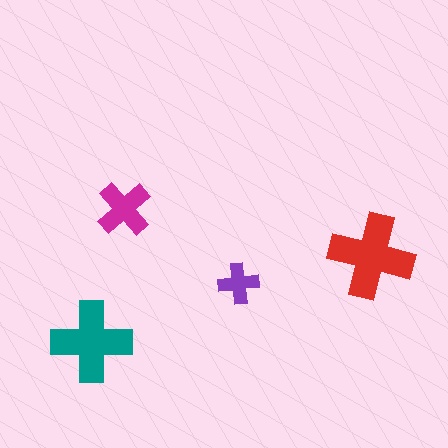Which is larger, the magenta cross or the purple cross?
The magenta one.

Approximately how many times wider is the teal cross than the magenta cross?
About 1.5 times wider.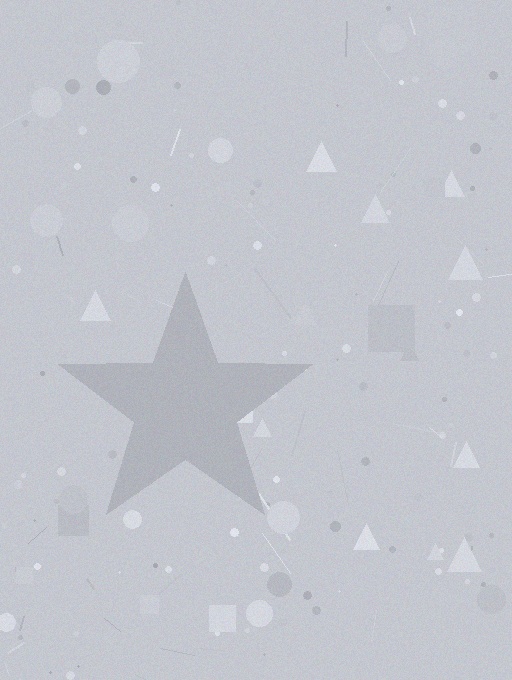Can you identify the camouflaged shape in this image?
The camouflaged shape is a star.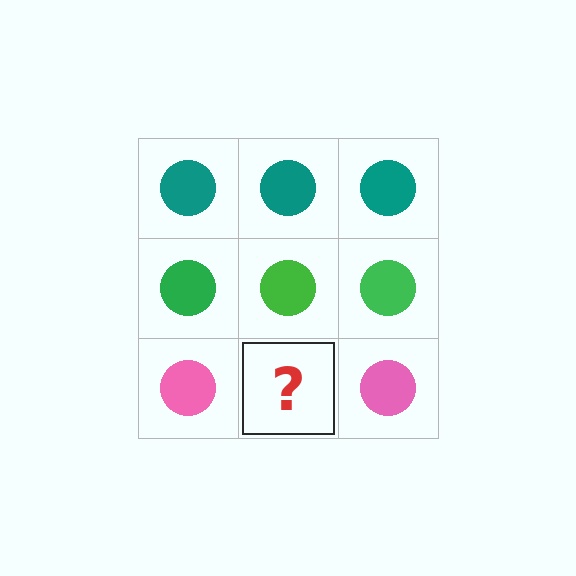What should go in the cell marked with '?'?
The missing cell should contain a pink circle.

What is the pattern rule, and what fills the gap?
The rule is that each row has a consistent color. The gap should be filled with a pink circle.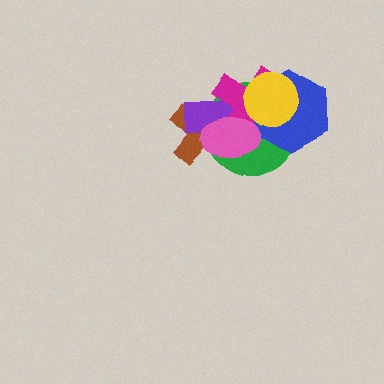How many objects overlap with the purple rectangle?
4 objects overlap with the purple rectangle.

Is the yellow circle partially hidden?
No, no other shape covers it.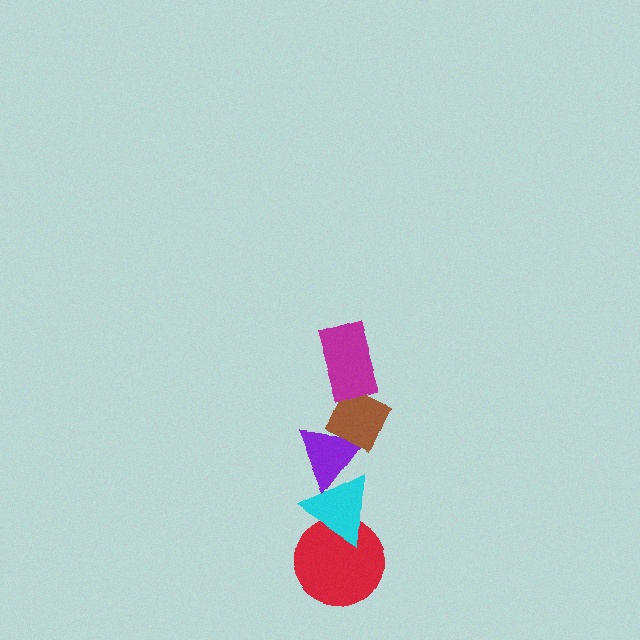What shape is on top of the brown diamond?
The magenta rectangle is on top of the brown diamond.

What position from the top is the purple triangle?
The purple triangle is 3rd from the top.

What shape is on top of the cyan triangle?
The purple triangle is on top of the cyan triangle.